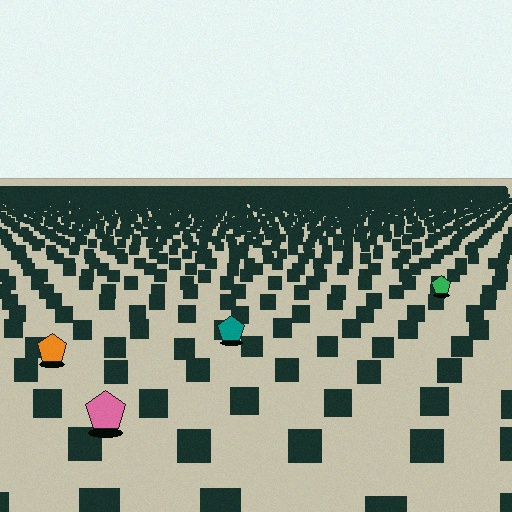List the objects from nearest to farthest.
From nearest to farthest: the pink pentagon, the orange pentagon, the teal pentagon, the green pentagon.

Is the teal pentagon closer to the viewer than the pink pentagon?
No. The pink pentagon is closer — you can tell from the texture gradient: the ground texture is coarser near it.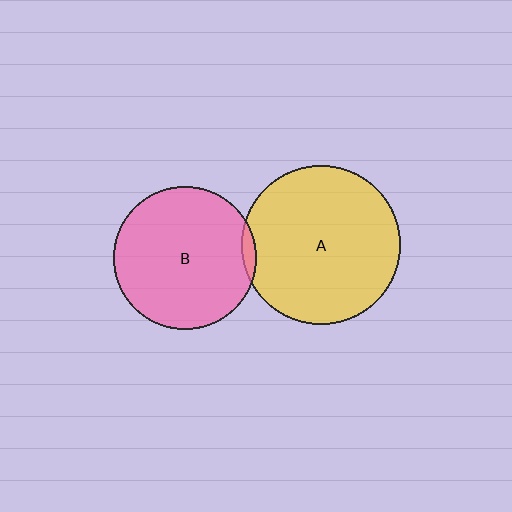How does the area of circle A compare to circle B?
Approximately 1.2 times.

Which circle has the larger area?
Circle A (yellow).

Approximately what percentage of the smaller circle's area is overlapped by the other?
Approximately 5%.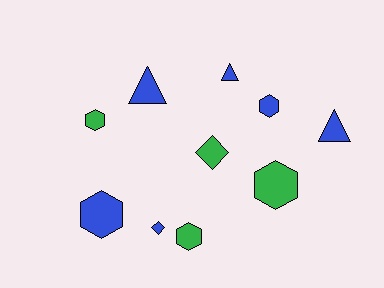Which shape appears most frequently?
Hexagon, with 5 objects.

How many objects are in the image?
There are 10 objects.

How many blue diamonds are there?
There is 1 blue diamond.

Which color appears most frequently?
Blue, with 6 objects.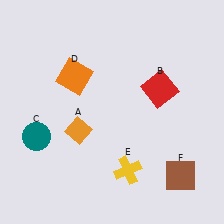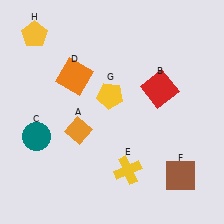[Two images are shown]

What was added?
A yellow pentagon (G), a yellow pentagon (H) were added in Image 2.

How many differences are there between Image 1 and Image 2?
There are 2 differences between the two images.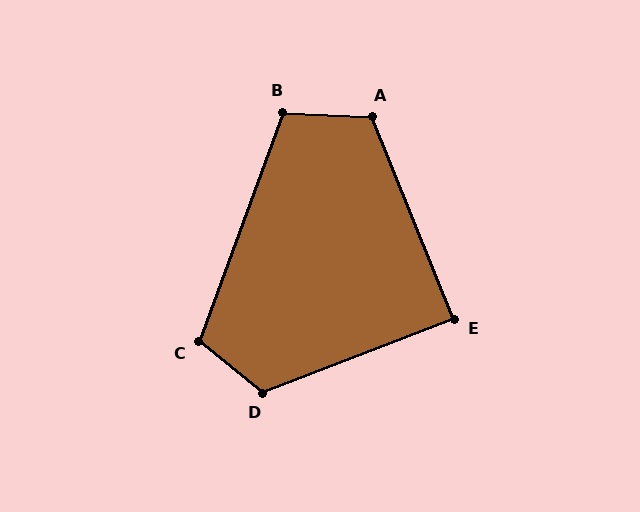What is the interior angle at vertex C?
Approximately 109 degrees (obtuse).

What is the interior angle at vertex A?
Approximately 115 degrees (obtuse).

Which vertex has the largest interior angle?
D, at approximately 120 degrees.